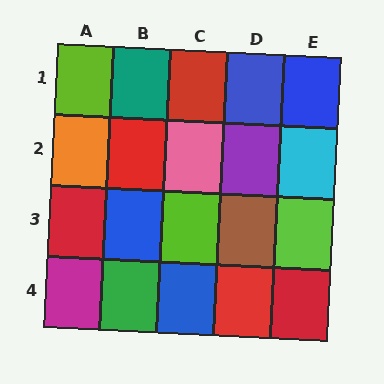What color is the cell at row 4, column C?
Blue.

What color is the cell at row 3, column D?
Brown.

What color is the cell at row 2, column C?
Pink.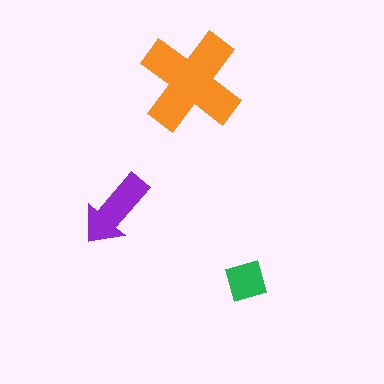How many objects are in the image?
There are 3 objects in the image.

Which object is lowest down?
The green square is bottommost.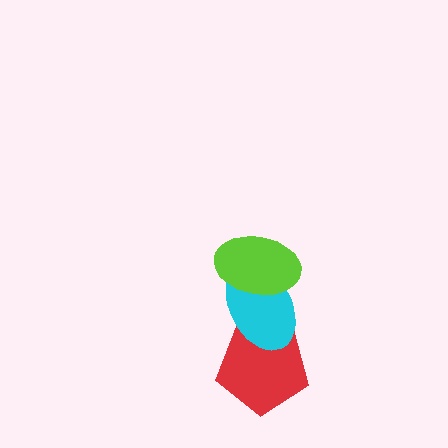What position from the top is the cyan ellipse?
The cyan ellipse is 2nd from the top.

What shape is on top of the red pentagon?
The cyan ellipse is on top of the red pentagon.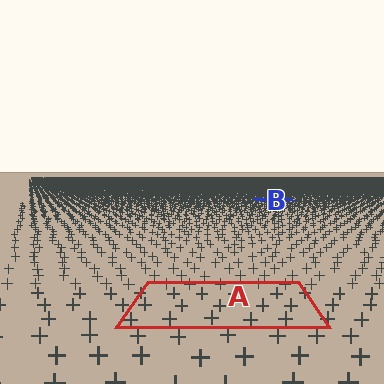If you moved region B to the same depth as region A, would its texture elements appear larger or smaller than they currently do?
They would appear larger. At a closer depth, the same texture elements are projected at a bigger on-screen size.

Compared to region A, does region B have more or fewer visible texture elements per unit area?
Region B has more texture elements per unit area — they are packed more densely because it is farther away.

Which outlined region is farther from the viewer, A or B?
Region B is farther from the viewer — the texture elements inside it appear smaller and more densely packed.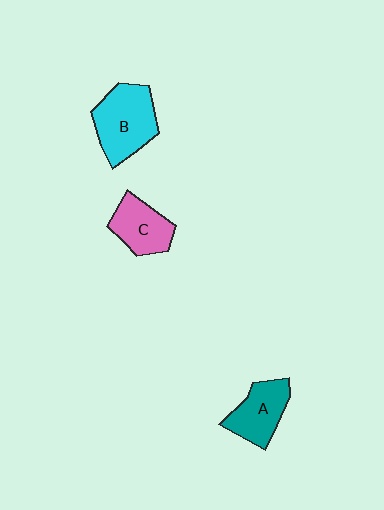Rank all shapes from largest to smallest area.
From largest to smallest: B (cyan), A (teal), C (pink).